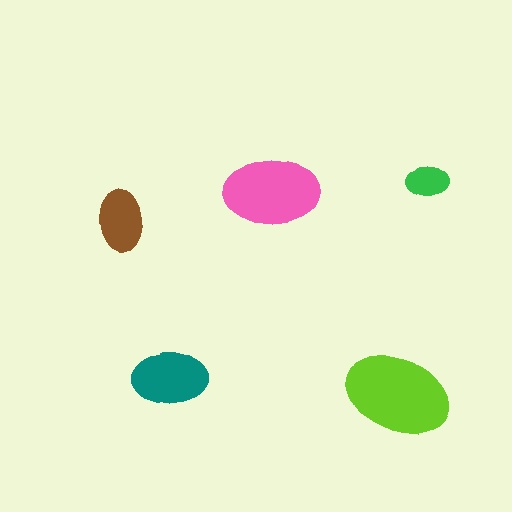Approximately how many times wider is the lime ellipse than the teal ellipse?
About 1.5 times wider.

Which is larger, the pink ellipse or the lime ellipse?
The lime one.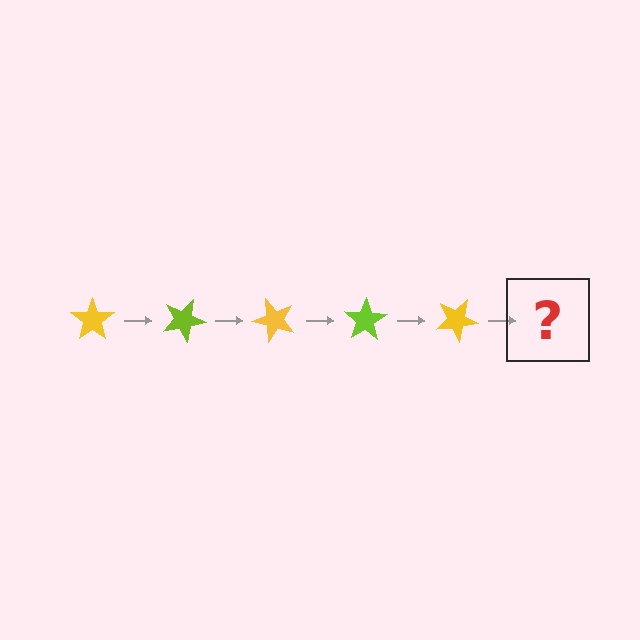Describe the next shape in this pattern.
It should be a lime star, rotated 125 degrees from the start.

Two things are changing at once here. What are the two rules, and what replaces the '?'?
The two rules are that it rotates 25 degrees each step and the color cycles through yellow and lime. The '?' should be a lime star, rotated 125 degrees from the start.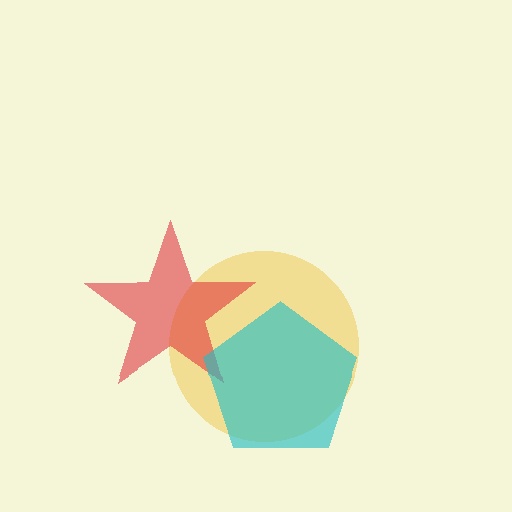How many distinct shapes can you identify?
There are 3 distinct shapes: a yellow circle, a red star, a cyan pentagon.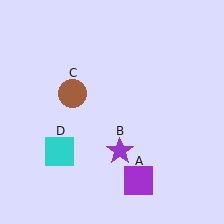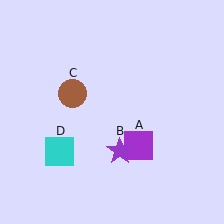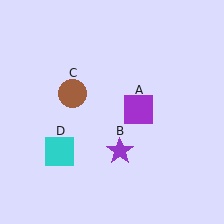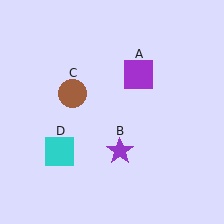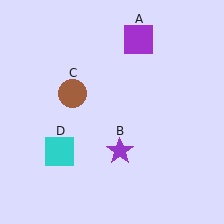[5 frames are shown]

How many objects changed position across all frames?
1 object changed position: purple square (object A).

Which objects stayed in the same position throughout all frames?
Purple star (object B) and brown circle (object C) and cyan square (object D) remained stationary.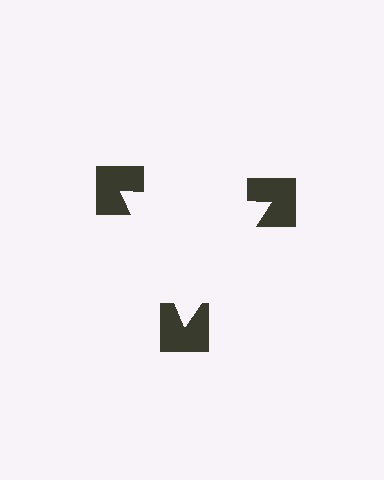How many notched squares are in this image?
There are 3 — one at each vertex of the illusory triangle.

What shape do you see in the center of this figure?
An illusory triangle — its edges are inferred from the aligned wedge cuts in the notched squares, not physically drawn.